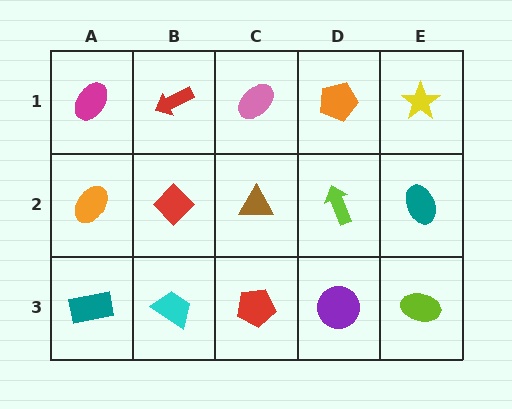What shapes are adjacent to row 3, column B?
A red diamond (row 2, column B), a teal rectangle (row 3, column A), a red pentagon (row 3, column C).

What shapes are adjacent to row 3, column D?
A lime arrow (row 2, column D), a red pentagon (row 3, column C), a lime ellipse (row 3, column E).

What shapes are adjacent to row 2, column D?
An orange pentagon (row 1, column D), a purple circle (row 3, column D), a brown triangle (row 2, column C), a teal ellipse (row 2, column E).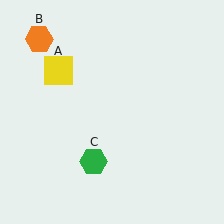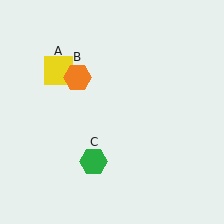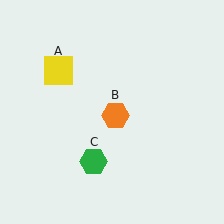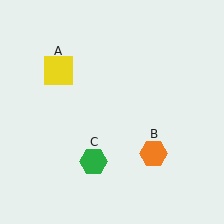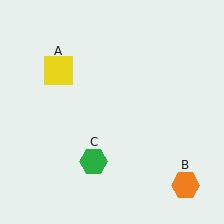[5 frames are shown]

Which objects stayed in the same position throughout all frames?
Yellow square (object A) and green hexagon (object C) remained stationary.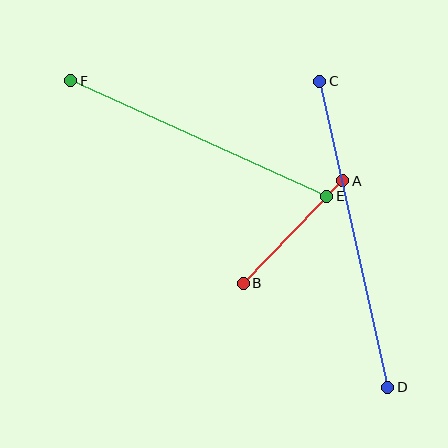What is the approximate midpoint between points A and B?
The midpoint is at approximately (293, 232) pixels.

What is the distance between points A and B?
The distance is approximately 143 pixels.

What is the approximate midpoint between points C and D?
The midpoint is at approximately (354, 234) pixels.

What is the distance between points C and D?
The distance is approximately 313 pixels.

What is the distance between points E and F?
The distance is approximately 281 pixels.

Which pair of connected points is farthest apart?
Points C and D are farthest apart.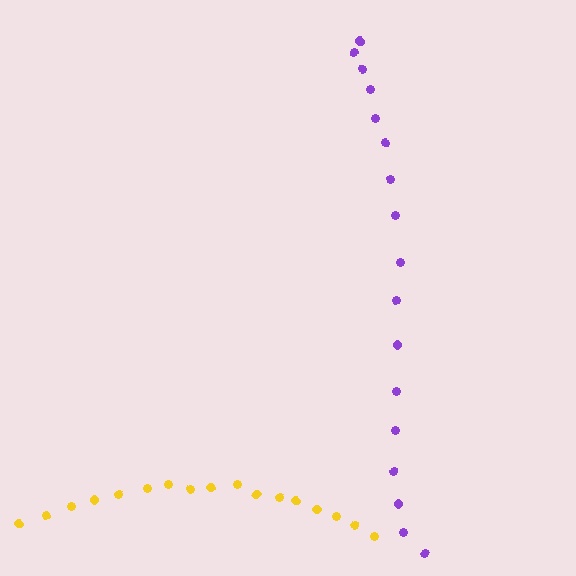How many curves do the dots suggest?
There are 2 distinct paths.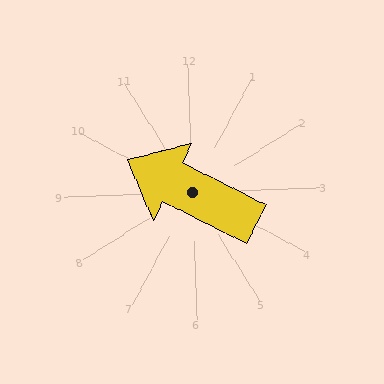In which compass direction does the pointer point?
Northwest.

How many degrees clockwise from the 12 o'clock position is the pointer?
Approximately 298 degrees.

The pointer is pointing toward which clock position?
Roughly 10 o'clock.